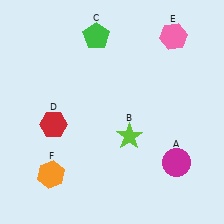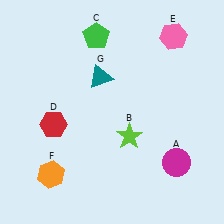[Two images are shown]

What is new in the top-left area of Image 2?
A teal triangle (G) was added in the top-left area of Image 2.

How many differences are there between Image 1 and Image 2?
There is 1 difference between the two images.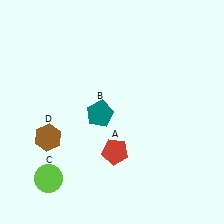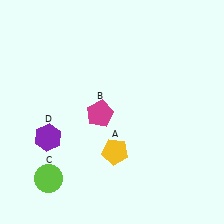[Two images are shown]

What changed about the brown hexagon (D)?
In Image 1, D is brown. In Image 2, it changed to purple.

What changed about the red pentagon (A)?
In Image 1, A is red. In Image 2, it changed to yellow.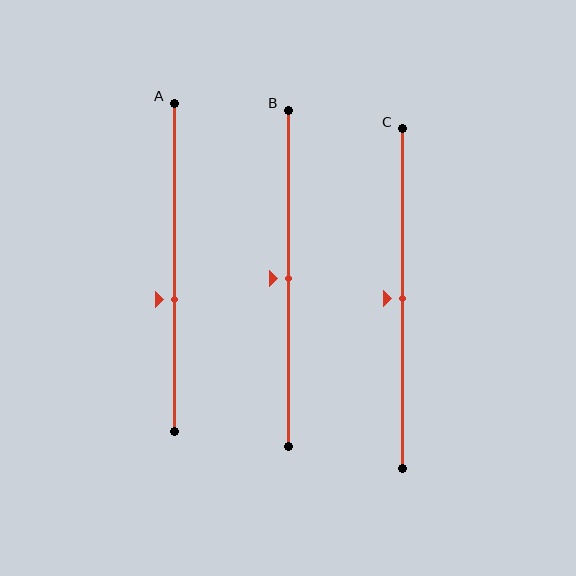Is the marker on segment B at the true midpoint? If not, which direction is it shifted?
Yes, the marker on segment B is at the true midpoint.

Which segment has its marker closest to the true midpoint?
Segment B has its marker closest to the true midpoint.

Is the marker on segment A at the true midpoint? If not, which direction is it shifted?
No, the marker on segment A is shifted downward by about 10% of the segment length.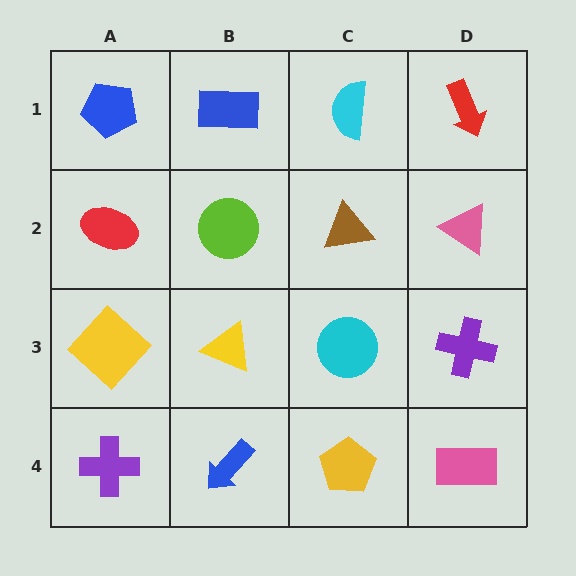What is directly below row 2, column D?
A purple cross.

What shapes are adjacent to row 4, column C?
A cyan circle (row 3, column C), a blue arrow (row 4, column B), a pink rectangle (row 4, column D).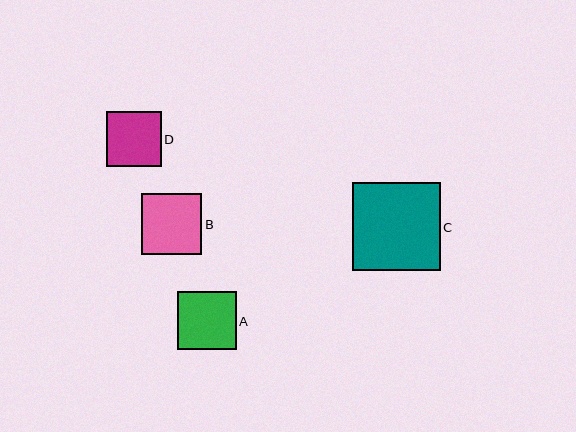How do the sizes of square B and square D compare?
Square B and square D are approximately the same size.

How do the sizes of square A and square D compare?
Square A and square D are approximately the same size.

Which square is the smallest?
Square D is the smallest with a size of approximately 55 pixels.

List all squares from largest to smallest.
From largest to smallest: C, B, A, D.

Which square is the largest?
Square C is the largest with a size of approximately 88 pixels.